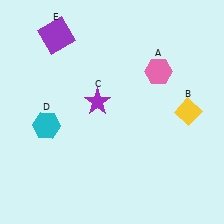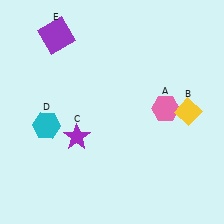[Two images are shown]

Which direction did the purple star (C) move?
The purple star (C) moved down.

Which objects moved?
The objects that moved are: the pink hexagon (A), the purple star (C).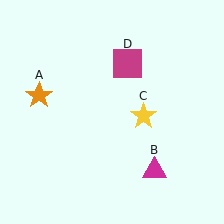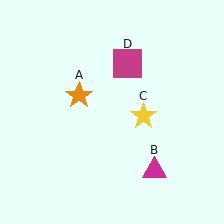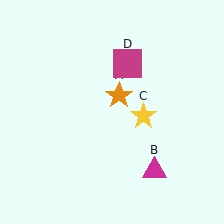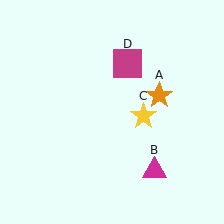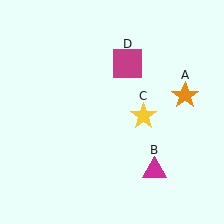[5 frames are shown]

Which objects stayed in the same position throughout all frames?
Magenta triangle (object B) and yellow star (object C) and magenta square (object D) remained stationary.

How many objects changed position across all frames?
1 object changed position: orange star (object A).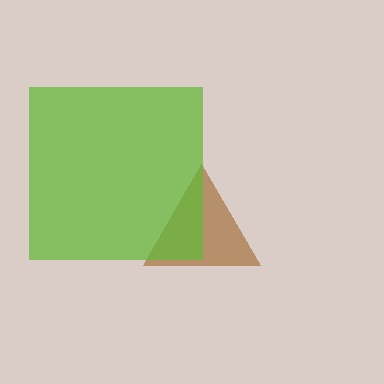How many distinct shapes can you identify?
There are 2 distinct shapes: a brown triangle, a lime square.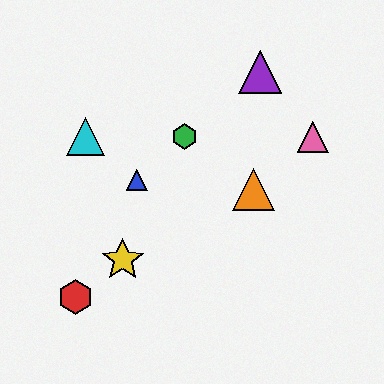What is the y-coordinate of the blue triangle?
The blue triangle is at y≈180.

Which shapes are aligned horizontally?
The green hexagon, the cyan triangle, the pink triangle are aligned horizontally.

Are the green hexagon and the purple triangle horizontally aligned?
No, the green hexagon is at y≈137 and the purple triangle is at y≈72.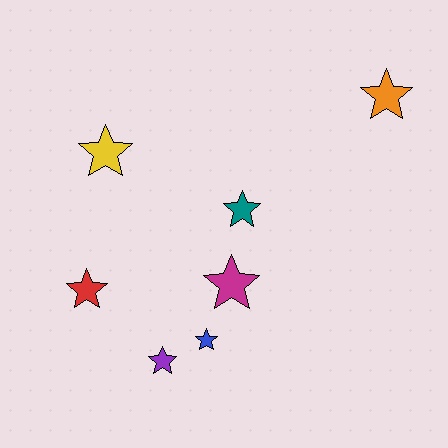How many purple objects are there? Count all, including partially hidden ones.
There is 1 purple object.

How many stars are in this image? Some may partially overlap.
There are 7 stars.